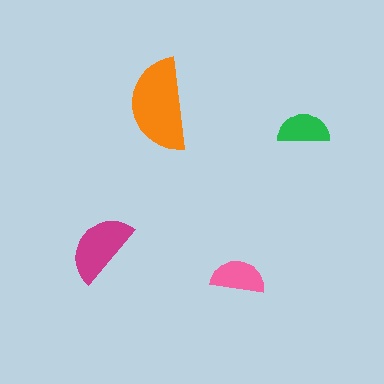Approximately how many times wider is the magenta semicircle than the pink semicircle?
About 1.5 times wider.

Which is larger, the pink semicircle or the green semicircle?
The pink one.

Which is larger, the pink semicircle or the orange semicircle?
The orange one.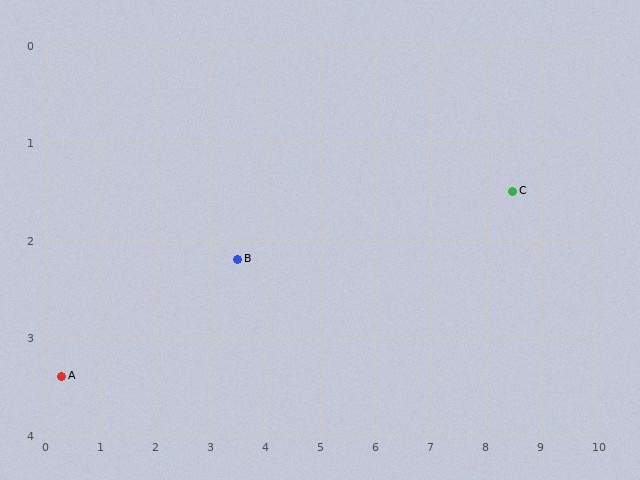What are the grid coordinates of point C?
Point C is at approximately (8.5, 1.5).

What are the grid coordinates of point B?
Point B is at approximately (3.5, 2.2).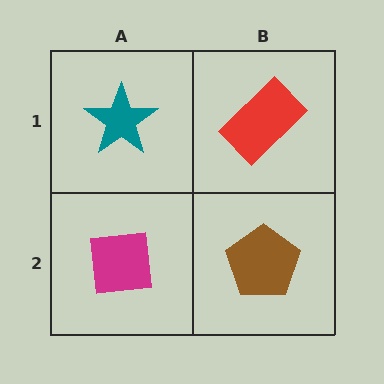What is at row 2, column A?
A magenta square.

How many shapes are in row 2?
2 shapes.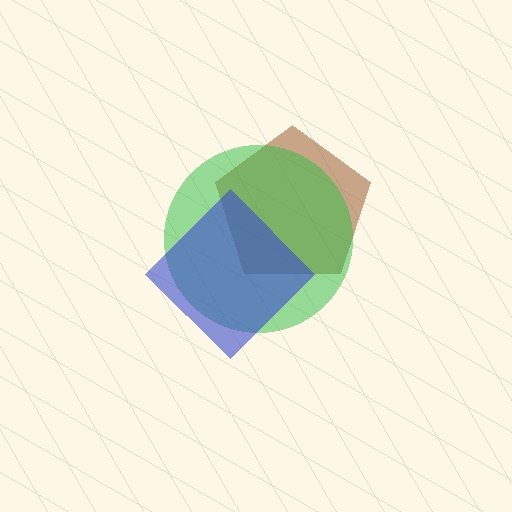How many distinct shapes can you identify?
There are 3 distinct shapes: a brown pentagon, a green circle, a blue diamond.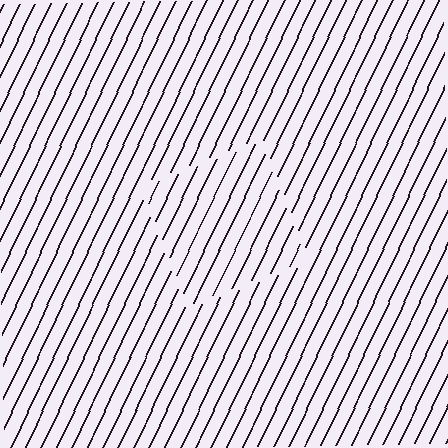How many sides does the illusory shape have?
4 sides — the line-ends trace a square.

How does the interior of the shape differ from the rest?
The interior of the shape contains the same grating, shifted by half a period — the contour is defined by the phase discontinuity where line-ends from the inner and outer gratings abut.